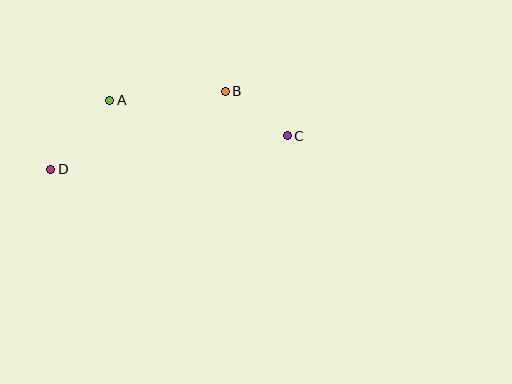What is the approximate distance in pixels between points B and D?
The distance between B and D is approximately 191 pixels.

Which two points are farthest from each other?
Points C and D are farthest from each other.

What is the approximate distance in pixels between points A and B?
The distance between A and B is approximately 116 pixels.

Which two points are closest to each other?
Points B and C are closest to each other.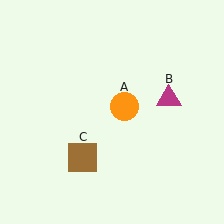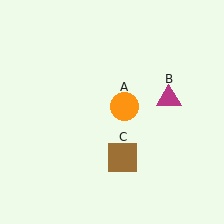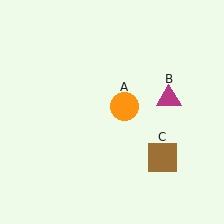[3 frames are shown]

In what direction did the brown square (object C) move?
The brown square (object C) moved right.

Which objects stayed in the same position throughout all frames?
Orange circle (object A) and magenta triangle (object B) remained stationary.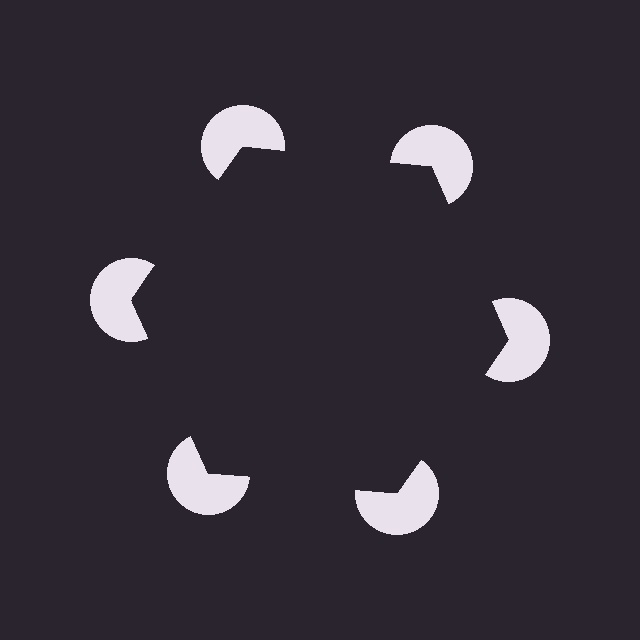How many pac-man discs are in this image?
There are 6 — one at each vertex of the illusory hexagon.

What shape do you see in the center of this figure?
An illusory hexagon — its edges are inferred from the aligned wedge cuts in the pac-man discs, not physically drawn.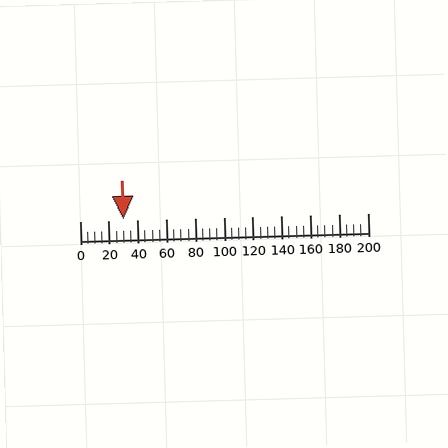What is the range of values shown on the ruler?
The ruler shows values from 0 to 200.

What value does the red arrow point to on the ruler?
The red arrow points to approximately 30.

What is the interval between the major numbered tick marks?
The major tick marks are spaced 20 units apart.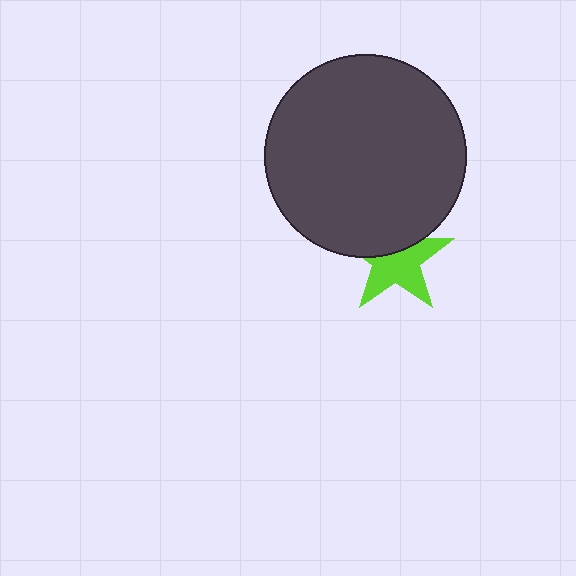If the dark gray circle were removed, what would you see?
You would see the complete lime star.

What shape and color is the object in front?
The object in front is a dark gray circle.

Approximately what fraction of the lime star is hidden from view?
Roughly 39% of the lime star is hidden behind the dark gray circle.